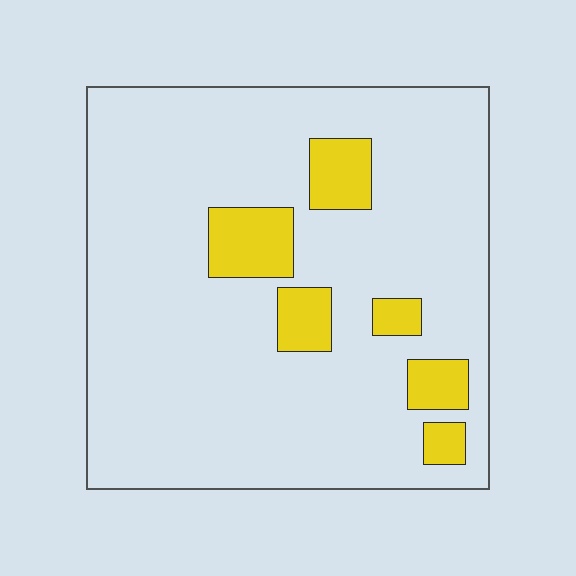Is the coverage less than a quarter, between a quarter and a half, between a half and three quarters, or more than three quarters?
Less than a quarter.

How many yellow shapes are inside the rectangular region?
6.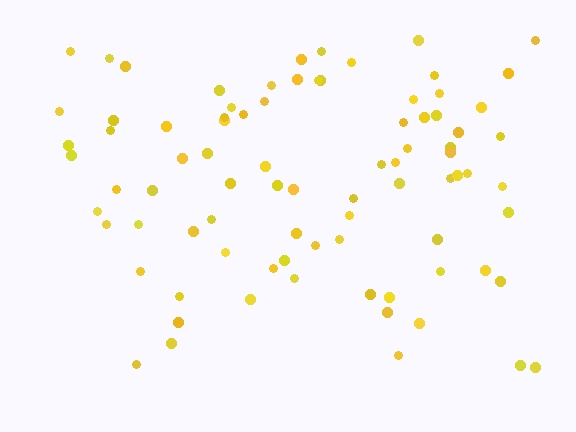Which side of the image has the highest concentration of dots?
The top.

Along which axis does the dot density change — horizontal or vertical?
Vertical.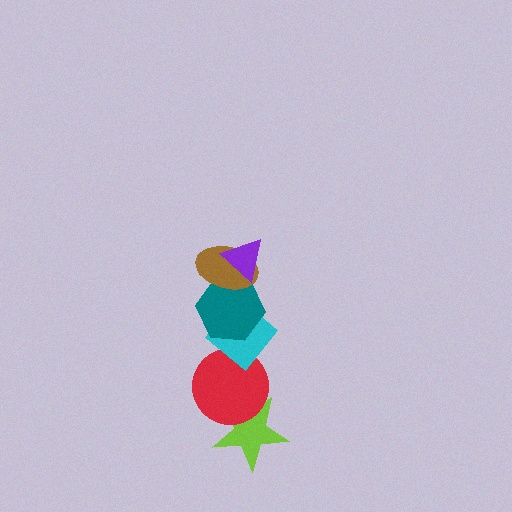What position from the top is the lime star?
The lime star is 6th from the top.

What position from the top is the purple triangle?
The purple triangle is 1st from the top.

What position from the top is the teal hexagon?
The teal hexagon is 3rd from the top.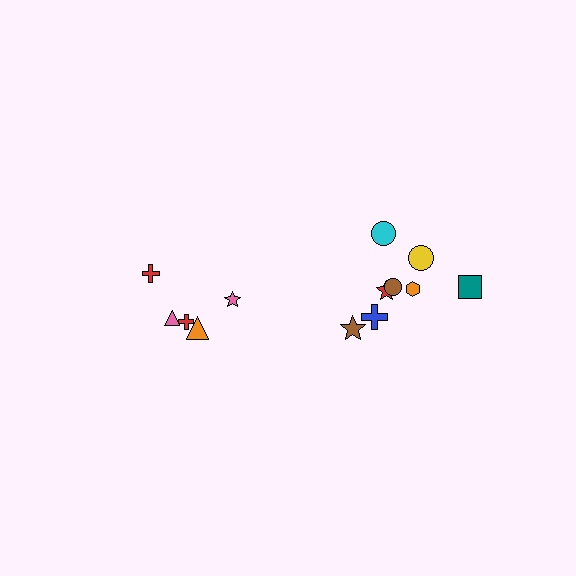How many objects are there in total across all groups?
There are 13 objects.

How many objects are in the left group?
There are 5 objects.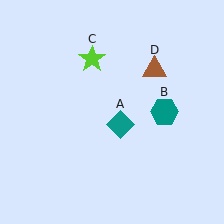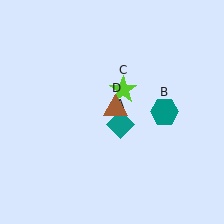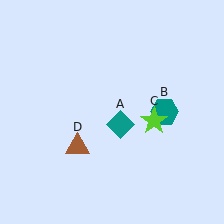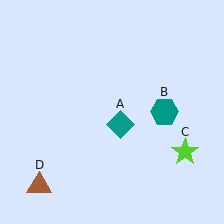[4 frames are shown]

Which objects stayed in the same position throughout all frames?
Teal diamond (object A) and teal hexagon (object B) remained stationary.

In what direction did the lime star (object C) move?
The lime star (object C) moved down and to the right.